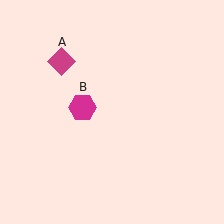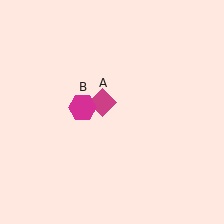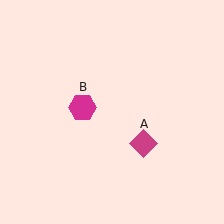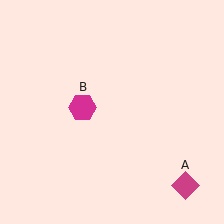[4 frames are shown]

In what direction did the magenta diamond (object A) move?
The magenta diamond (object A) moved down and to the right.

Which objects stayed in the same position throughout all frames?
Magenta hexagon (object B) remained stationary.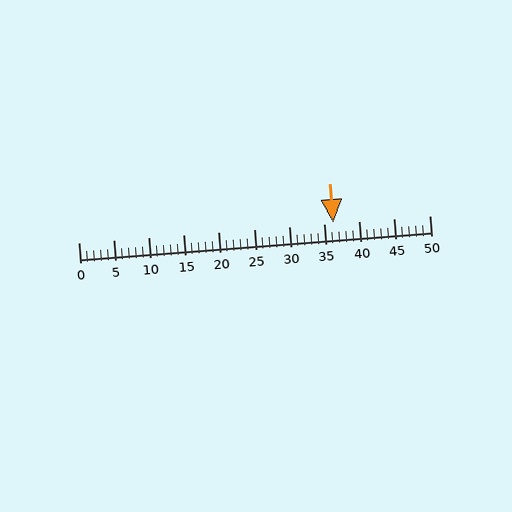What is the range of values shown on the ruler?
The ruler shows values from 0 to 50.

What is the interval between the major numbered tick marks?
The major tick marks are spaced 5 units apart.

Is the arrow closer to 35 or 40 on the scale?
The arrow is closer to 35.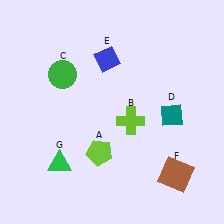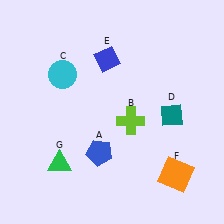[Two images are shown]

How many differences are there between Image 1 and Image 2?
There are 3 differences between the two images.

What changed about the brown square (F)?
In Image 1, F is brown. In Image 2, it changed to orange.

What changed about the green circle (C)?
In Image 1, C is green. In Image 2, it changed to cyan.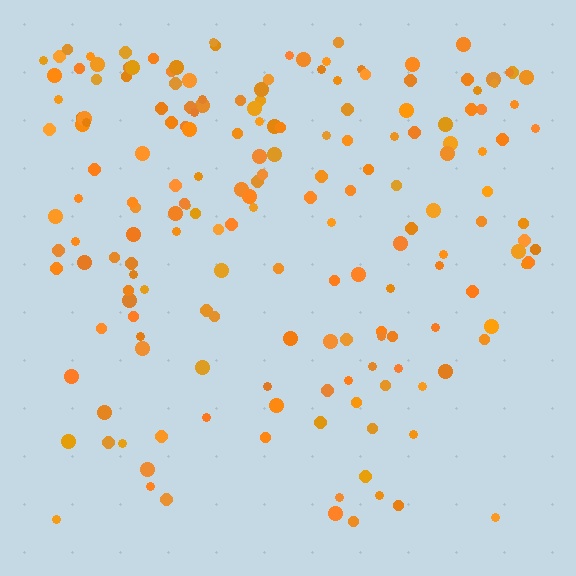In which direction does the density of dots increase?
From bottom to top, with the top side densest.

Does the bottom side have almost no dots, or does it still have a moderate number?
Still a moderate number, just noticeably fewer than the top.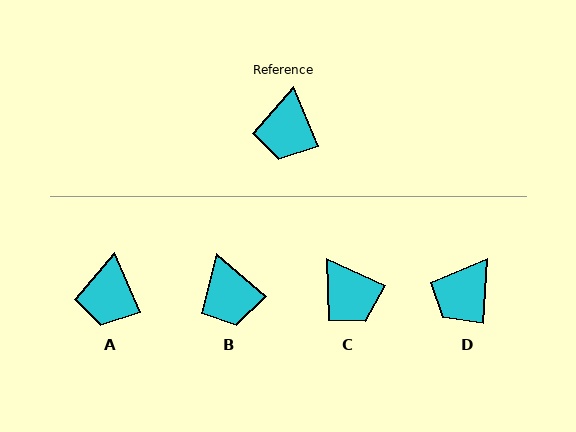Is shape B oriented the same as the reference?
No, it is off by about 27 degrees.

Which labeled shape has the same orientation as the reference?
A.